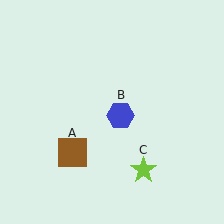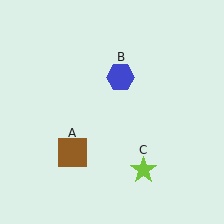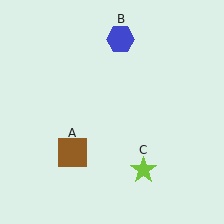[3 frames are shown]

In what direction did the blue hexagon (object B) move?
The blue hexagon (object B) moved up.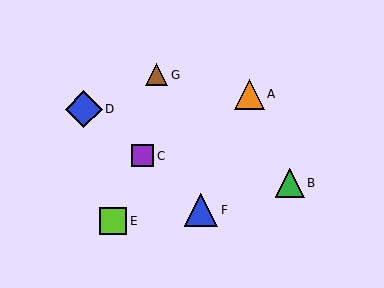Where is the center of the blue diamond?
The center of the blue diamond is at (84, 109).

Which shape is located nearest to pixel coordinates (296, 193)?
The green triangle (labeled B) at (290, 183) is nearest to that location.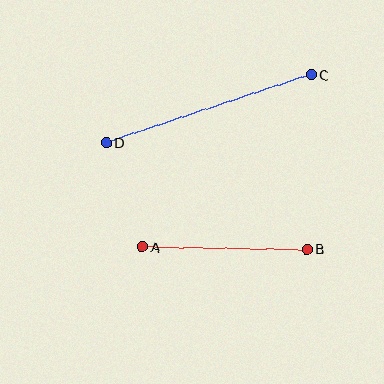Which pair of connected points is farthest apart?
Points C and D are farthest apart.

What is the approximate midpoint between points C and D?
The midpoint is at approximately (209, 109) pixels.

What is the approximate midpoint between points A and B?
The midpoint is at approximately (225, 248) pixels.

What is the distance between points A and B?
The distance is approximately 165 pixels.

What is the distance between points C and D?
The distance is approximately 216 pixels.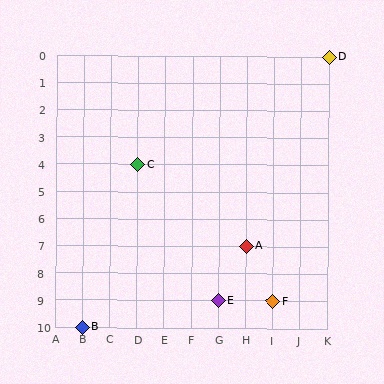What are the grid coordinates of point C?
Point C is at grid coordinates (D, 4).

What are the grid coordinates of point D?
Point D is at grid coordinates (K, 0).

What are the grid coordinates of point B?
Point B is at grid coordinates (B, 10).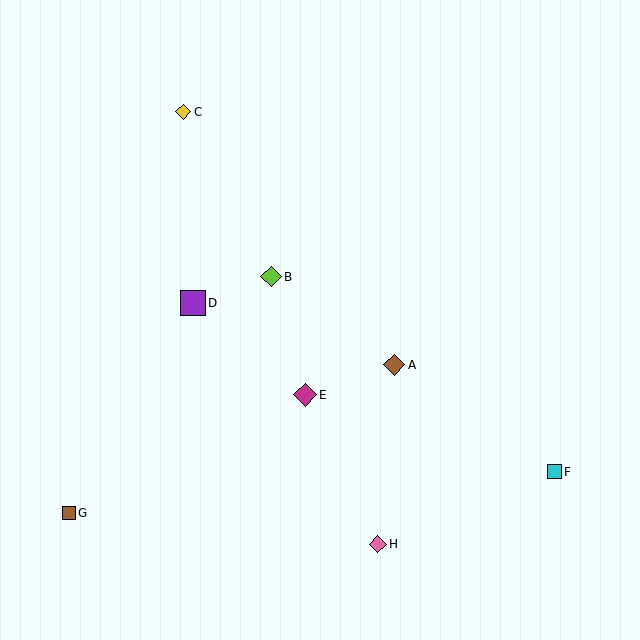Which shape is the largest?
The purple square (labeled D) is the largest.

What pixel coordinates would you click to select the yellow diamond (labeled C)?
Click at (183, 112) to select the yellow diamond C.